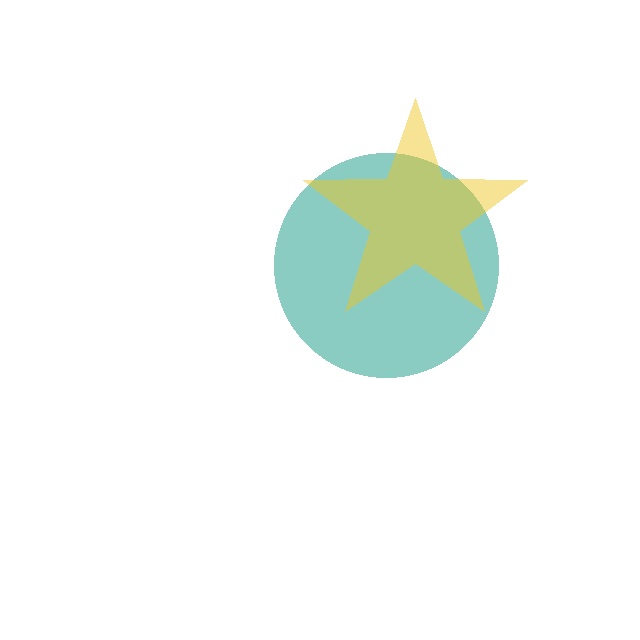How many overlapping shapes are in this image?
There are 2 overlapping shapes in the image.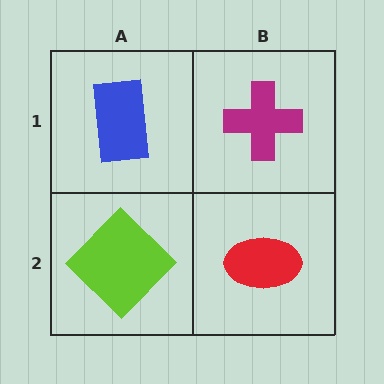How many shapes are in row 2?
2 shapes.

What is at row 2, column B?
A red ellipse.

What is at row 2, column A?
A lime diamond.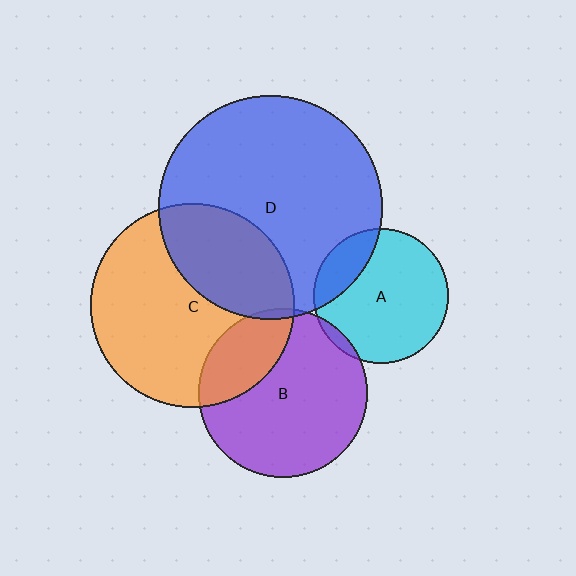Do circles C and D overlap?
Yes.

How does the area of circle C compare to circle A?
Approximately 2.3 times.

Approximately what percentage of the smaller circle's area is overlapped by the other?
Approximately 35%.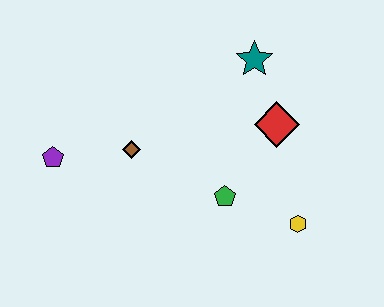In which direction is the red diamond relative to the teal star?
The red diamond is below the teal star.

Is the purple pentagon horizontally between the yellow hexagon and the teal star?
No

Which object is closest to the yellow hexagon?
The green pentagon is closest to the yellow hexagon.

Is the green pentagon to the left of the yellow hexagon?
Yes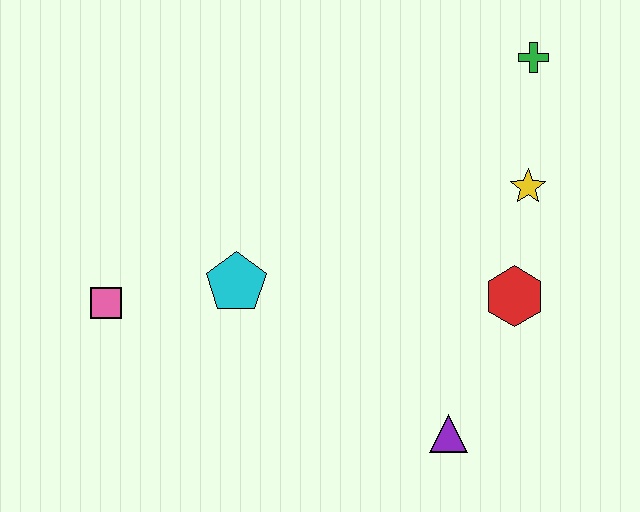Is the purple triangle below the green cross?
Yes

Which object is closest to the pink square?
The cyan pentagon is closest to the pink square.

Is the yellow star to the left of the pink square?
No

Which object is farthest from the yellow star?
The pink square is farthest from the yellow star.